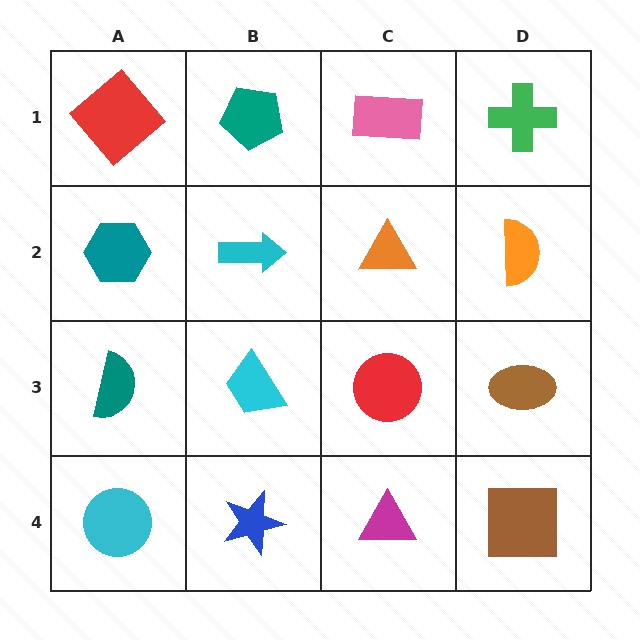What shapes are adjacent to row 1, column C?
An orange triangle (row 2, column C), a teal pentagon (row 1, column B), a green cross (row 1, column D).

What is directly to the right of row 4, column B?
A magenta triangle.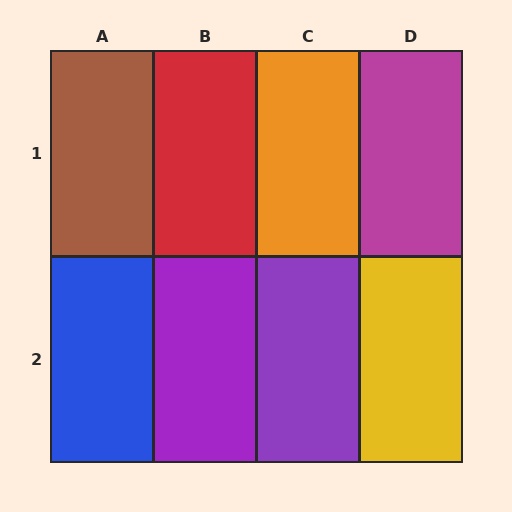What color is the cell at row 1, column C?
Orange.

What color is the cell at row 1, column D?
Magenta.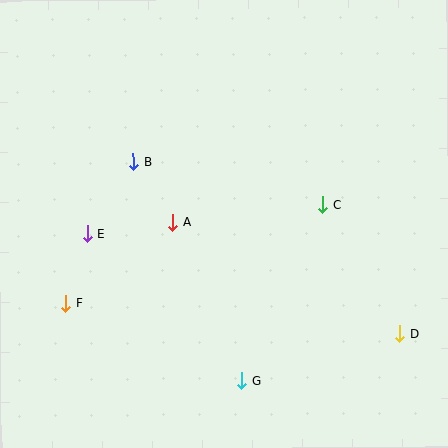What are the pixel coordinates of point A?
Point A is at (173, 223).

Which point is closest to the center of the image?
Point A at (173, 223) is closest to the center.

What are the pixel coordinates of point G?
Point G is at (242, 381).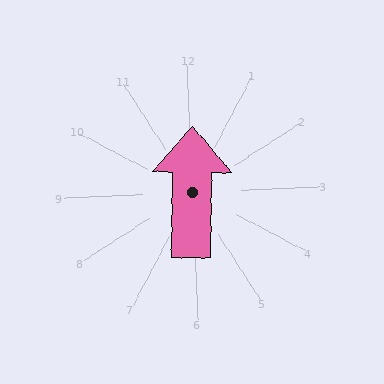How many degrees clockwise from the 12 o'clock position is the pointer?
Approximately 3 degrees.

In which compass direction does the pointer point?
North.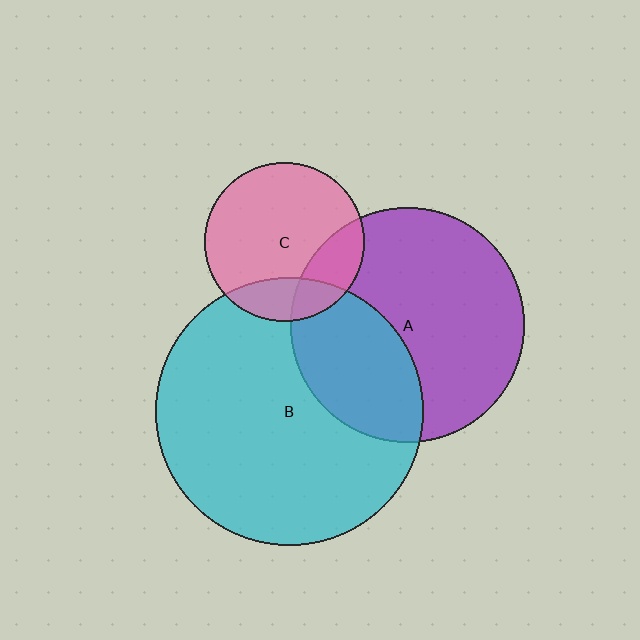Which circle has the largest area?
Circle B (cyan).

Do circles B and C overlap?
Yes.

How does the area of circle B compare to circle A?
Approximately 1.3 times.